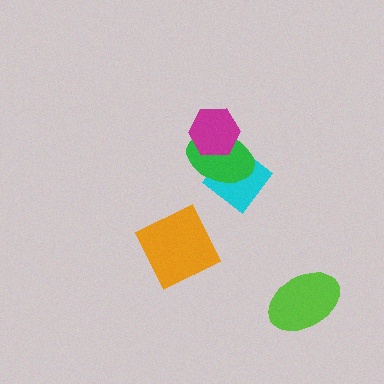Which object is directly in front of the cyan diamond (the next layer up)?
The green ellipse is directly in front of the cyan diamond.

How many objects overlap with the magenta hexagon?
2 objects overlap with the magenta hexagon.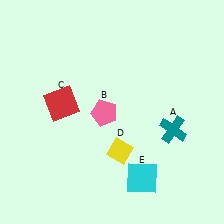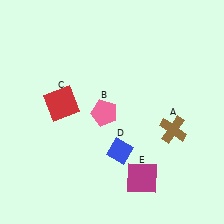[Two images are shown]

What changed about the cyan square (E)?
In Image 1, E is cyan. In Image 2, it changed to magenta.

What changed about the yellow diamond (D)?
In Image 1, D is yellow. In Image 2, it changed to blue.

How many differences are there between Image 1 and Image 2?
There are 3 differences between the two images.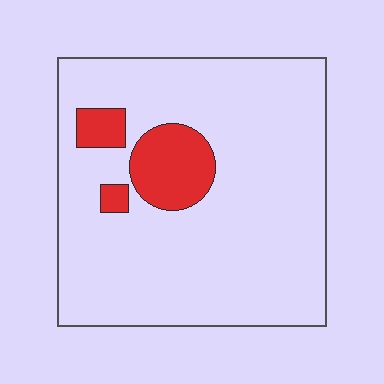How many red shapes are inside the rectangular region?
3.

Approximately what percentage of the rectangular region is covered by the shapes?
Approximately 10%.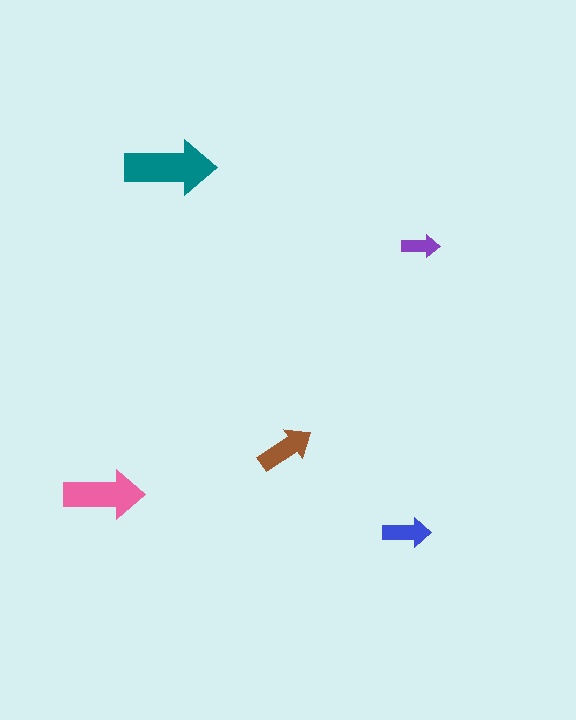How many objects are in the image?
There are 5 objects in the image.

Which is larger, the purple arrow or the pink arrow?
The pink one.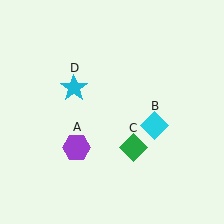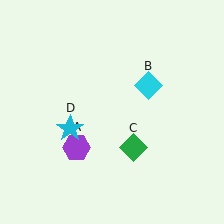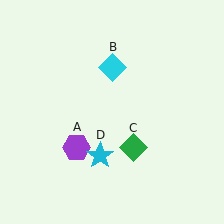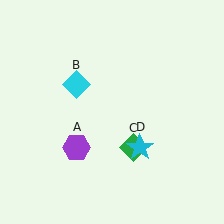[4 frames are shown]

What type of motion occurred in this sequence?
The cyan diamond (object B), cyan star (object D) rotated counterclockwise around the center of the scene.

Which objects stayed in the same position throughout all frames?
Purple hexagon (object A) and green diamond (object C) remained stationary.